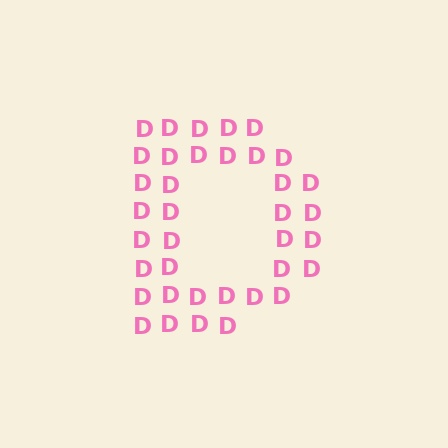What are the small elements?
The small elements are letter D's.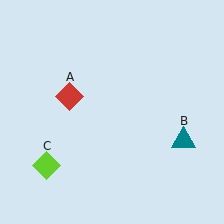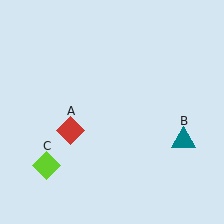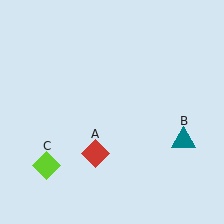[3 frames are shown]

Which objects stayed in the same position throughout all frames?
Teal triangle (object B) and lime diamond (object C) remained stationary.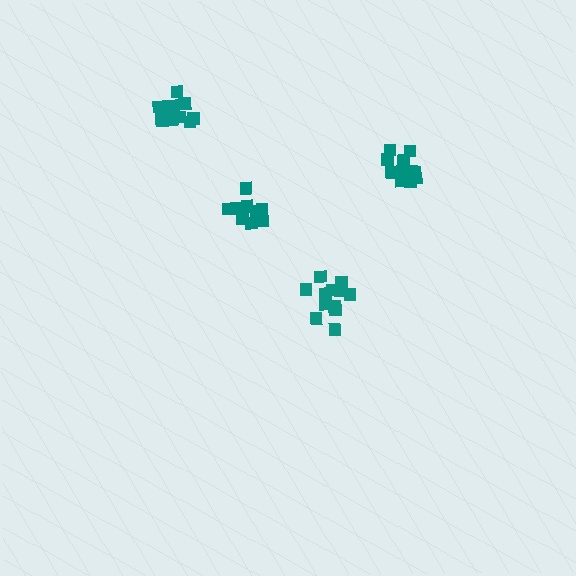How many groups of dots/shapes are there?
There are 4 groups.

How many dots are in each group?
Group 1: 13 dots, Group 2: 9 dots, Group 3: 14 dots, Group 4: 15 dots (51 total).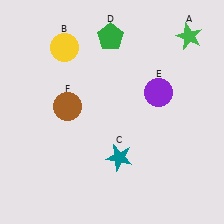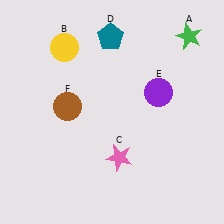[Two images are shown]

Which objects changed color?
C changed from teal to pink. D changed from green to teal.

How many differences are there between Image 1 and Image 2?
There are 2 differences between the two images.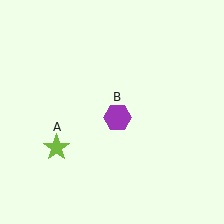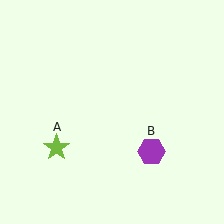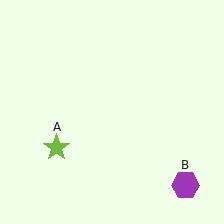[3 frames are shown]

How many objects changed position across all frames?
1 object changed position: purple hexagon (object B).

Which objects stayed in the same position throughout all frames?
Lime star (object A) remained stationary.